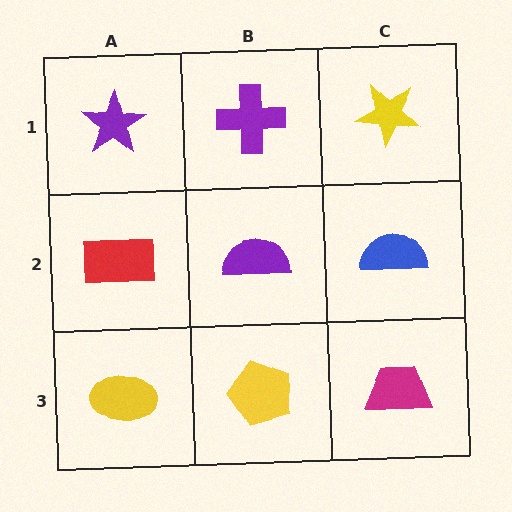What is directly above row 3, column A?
A red rectangle.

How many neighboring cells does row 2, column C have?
3.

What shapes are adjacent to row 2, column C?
A yellow star (row 1, column C), a magenta trapezoid (row 3, column C), a purple semicircle (row 2, column B).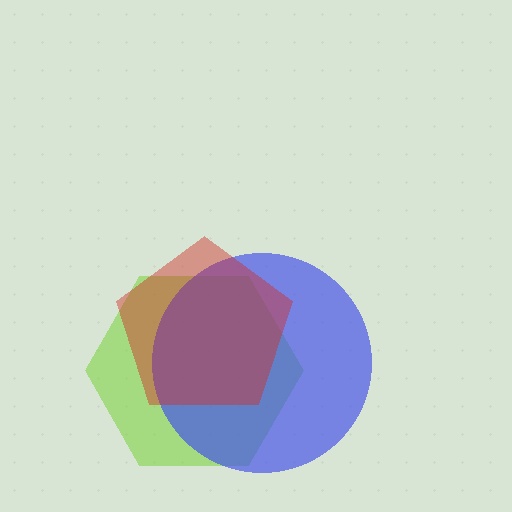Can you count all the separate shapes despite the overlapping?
Yes, there are 3 separate shapes.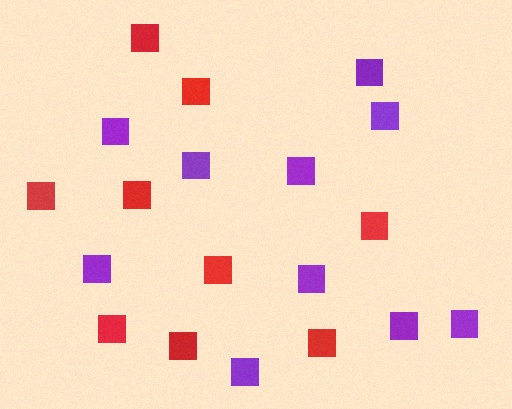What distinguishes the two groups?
There are 2 groups: one group of purple squares (10) and one group of red squares (9).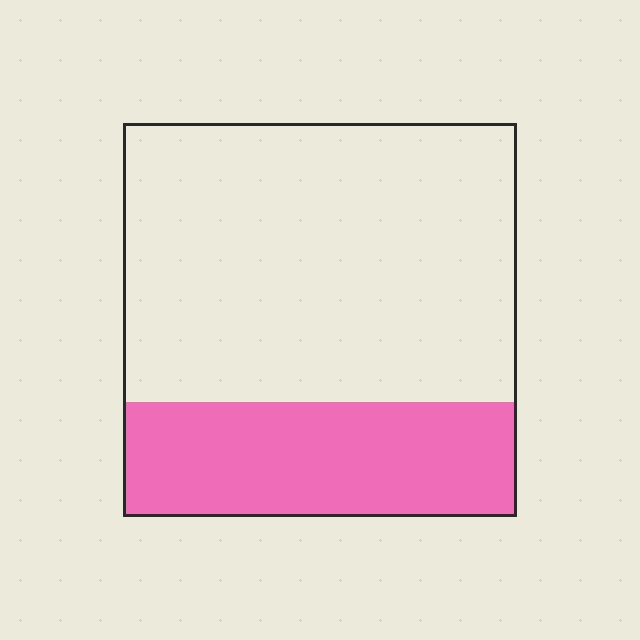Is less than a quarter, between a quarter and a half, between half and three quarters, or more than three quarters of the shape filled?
Between a quarter and a half.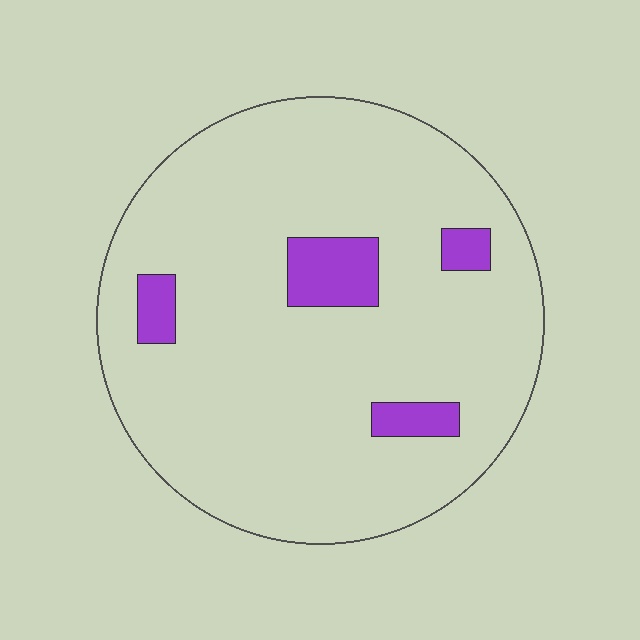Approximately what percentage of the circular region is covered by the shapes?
Approximately 10%.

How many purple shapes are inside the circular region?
4.